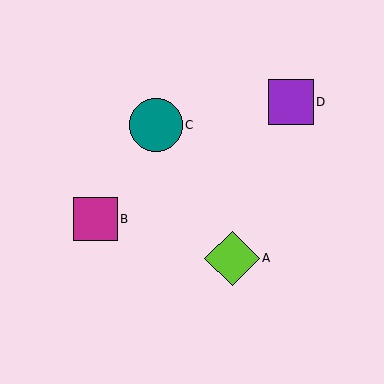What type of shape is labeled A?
Shape A is a lime diamond.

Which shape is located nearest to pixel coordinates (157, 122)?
The teal circle (labeled C) at (156, 125) is nearest to that location.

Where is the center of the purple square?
The center of the purple square is at (291, 102).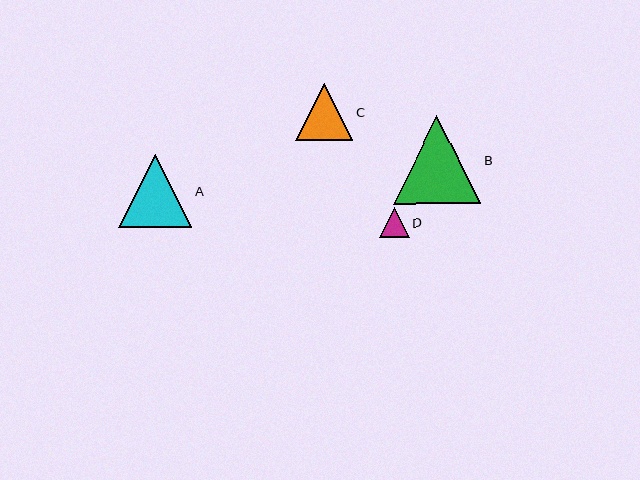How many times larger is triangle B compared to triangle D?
Triangle B is approximately 2.9 times the size of triangle D.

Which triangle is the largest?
Triangle B is the largest with a size of approximately 88 pixels.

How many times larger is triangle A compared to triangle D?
Triangle A is approximately 2.4 times the size of triangle D.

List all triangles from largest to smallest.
From largest to smallest: B, A, C, D.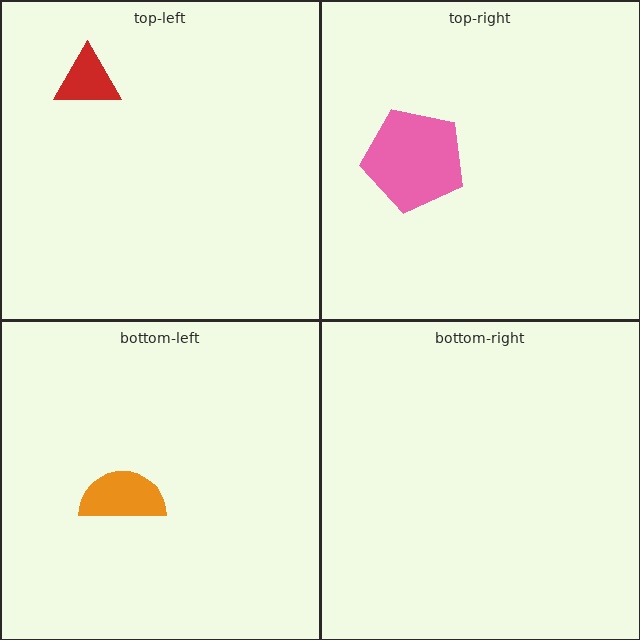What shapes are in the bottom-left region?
The orange semicircle.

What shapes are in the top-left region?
The red triangle.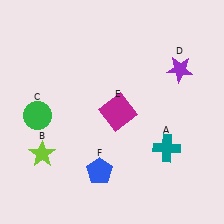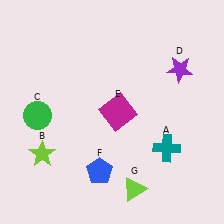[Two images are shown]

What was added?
A lime triangle (G) was added in Image 2.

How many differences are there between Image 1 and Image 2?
There is 1 difference between the two images.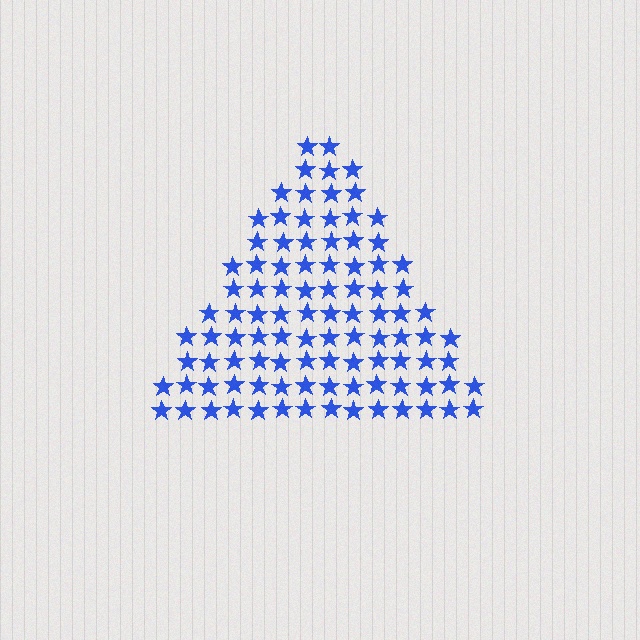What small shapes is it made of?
It is made of small stars.